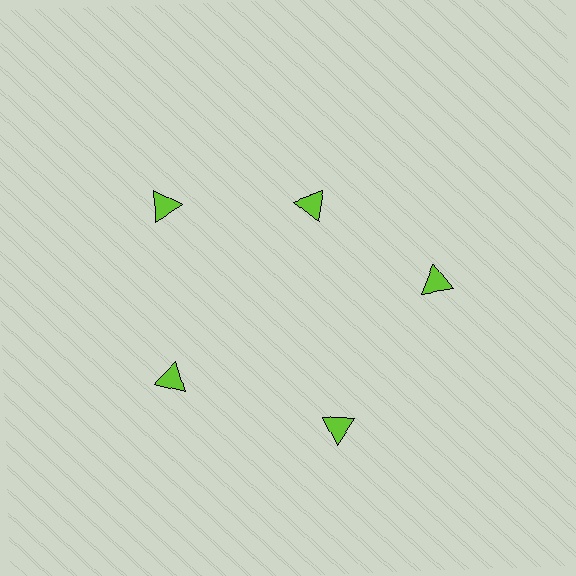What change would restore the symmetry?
The symmetry would be restored by moving it outward, back onto the ring so that all 5 triangles sit at equal angles and equal distance from the center.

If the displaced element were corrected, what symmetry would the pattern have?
It would have 5-fold rotational symmetry — the pattern would map onto itself every 72 degrees.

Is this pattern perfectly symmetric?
No. The 5 lime triangles are arranged in a ring, but one element near the 1 o'clock position is pulled inward toward the center, breaking the 5-fold rotational symmetry.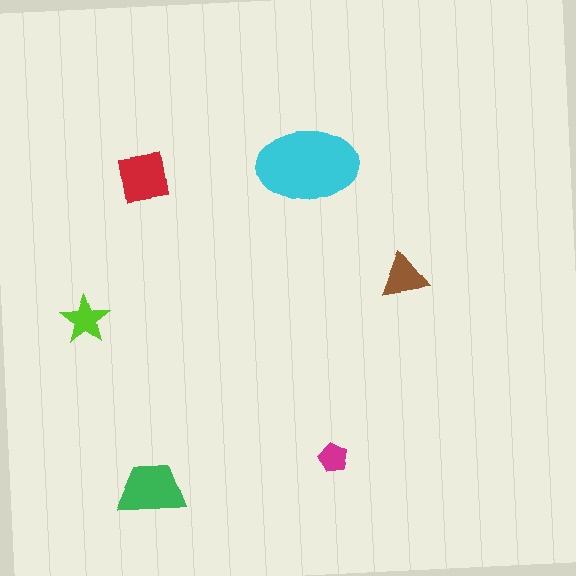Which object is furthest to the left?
The lime star is leftmost.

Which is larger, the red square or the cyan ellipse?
The cyan ellipse.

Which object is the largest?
The cyan ellipse.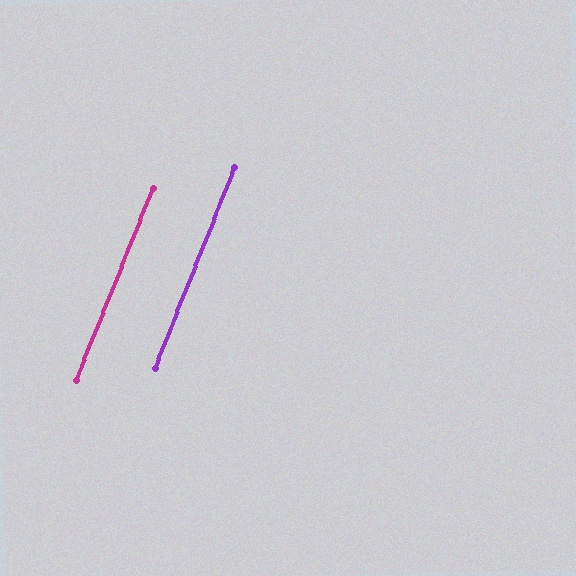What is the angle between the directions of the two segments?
Approximately 0 degrees.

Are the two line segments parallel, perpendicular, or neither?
Parallel — their directions differ by only 0.4°.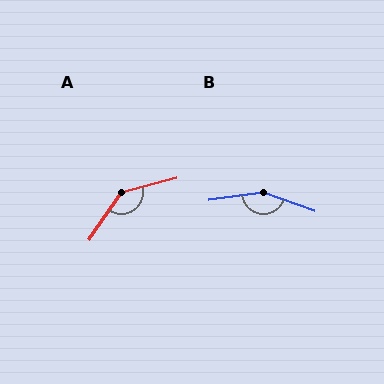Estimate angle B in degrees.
Approximately 153 degrees.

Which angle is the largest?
B, at approximately 153 degrees.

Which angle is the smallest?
A, at approximately 139 degrees.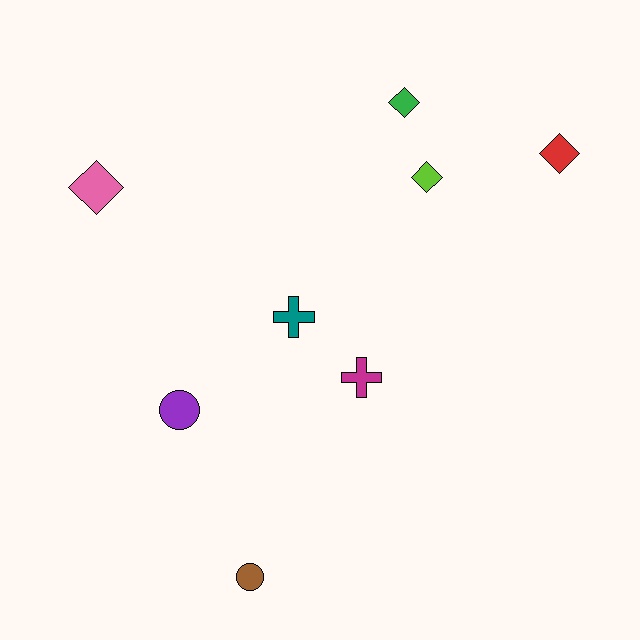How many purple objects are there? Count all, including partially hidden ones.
There is 1 purple object.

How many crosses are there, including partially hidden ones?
There are 2 crosses.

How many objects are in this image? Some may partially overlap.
There are 8 objects.